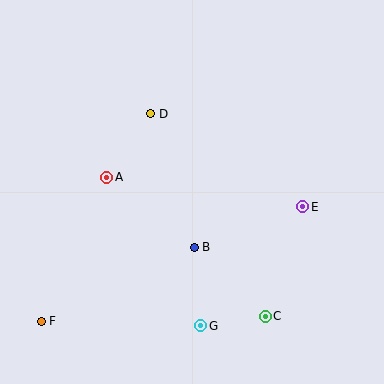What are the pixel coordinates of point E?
Point E is at (303, 207).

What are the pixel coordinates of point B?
Point B is at (194, 247).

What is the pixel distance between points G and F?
The distance between G and F is 160 pixels.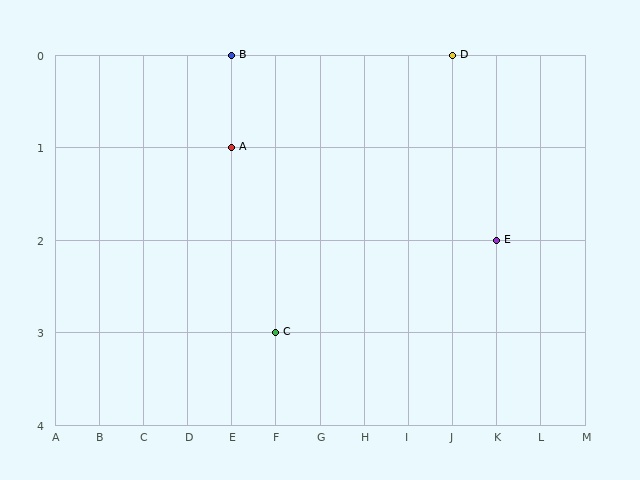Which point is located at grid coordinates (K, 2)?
Point E is at (K, 2).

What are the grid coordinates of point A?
Point A is at grid coordinates (E, 1).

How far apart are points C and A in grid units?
Points C and A are 1 column and 2 rows apart (about 2.2 grid units diagonally).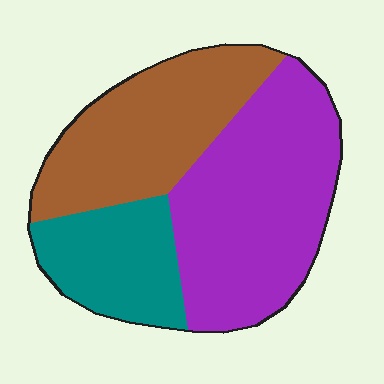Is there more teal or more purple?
Purple.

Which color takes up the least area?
Teal, at roughly 20%.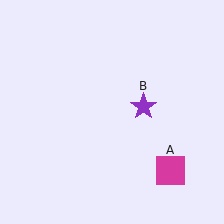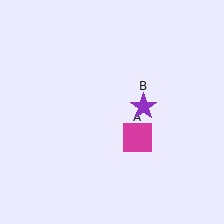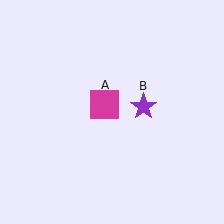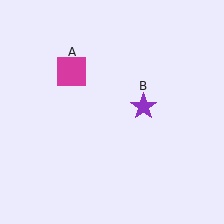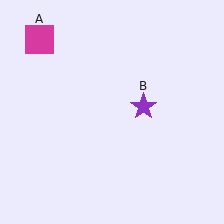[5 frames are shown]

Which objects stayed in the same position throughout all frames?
Purple star (object B) remained stationary.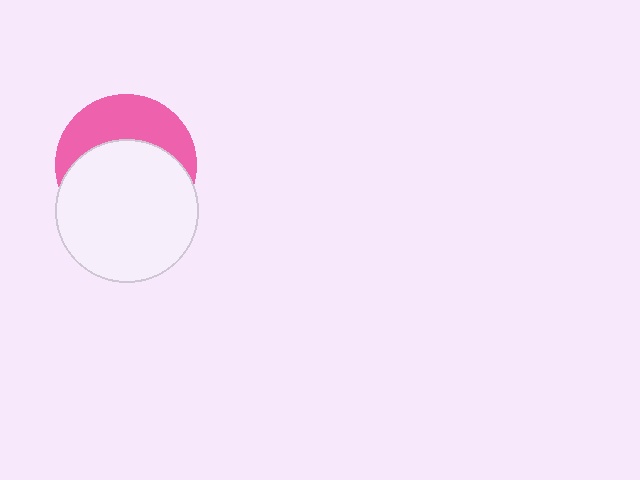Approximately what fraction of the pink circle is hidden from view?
Roughly 60% of the pink circle is hidden behind the white circle.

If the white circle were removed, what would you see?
You would see the complete pink circle.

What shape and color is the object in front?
The object in front is a white circle.